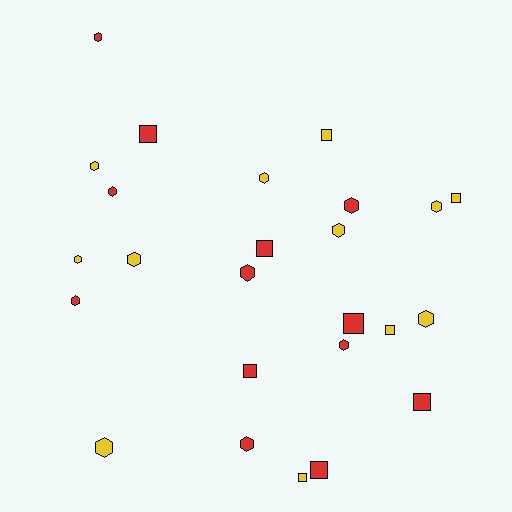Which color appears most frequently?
Red, with 13 objects.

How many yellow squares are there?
There are 4 yellow squares.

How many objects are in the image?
There are 25 objects.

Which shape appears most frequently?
Hexagon, with 15 objects.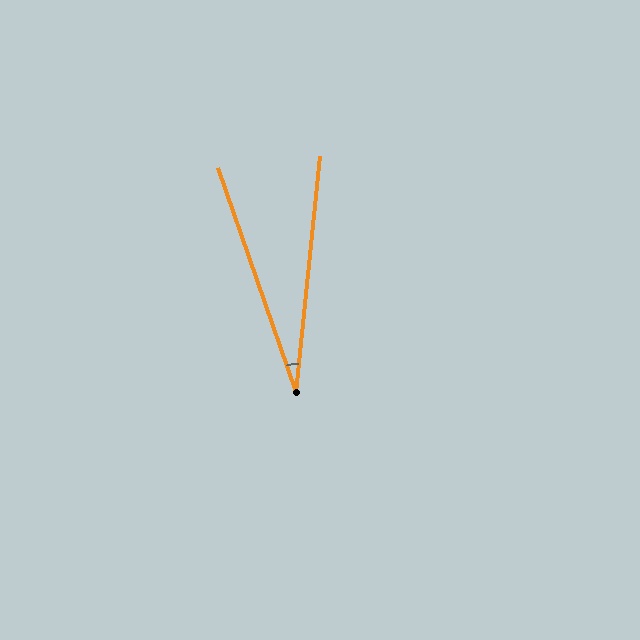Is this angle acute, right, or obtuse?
It is acute.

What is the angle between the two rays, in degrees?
Approximately 25 degrees.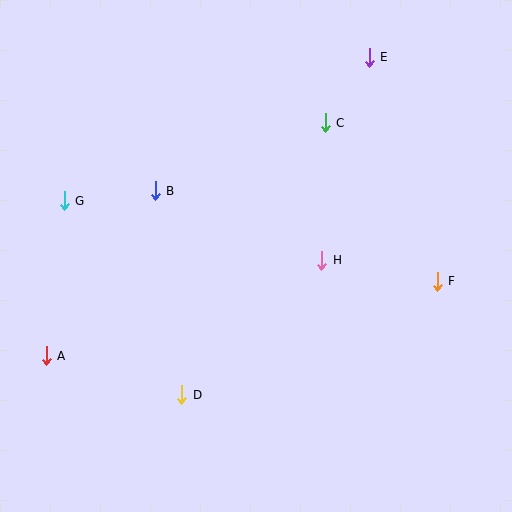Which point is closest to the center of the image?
Point H at (322, 260) is closest to the center.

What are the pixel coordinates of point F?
Point F is at (437, 281).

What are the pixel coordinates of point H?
Point H is at (322, 260).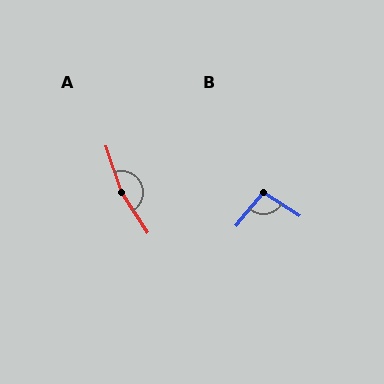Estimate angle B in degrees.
Approximately 97 degrees.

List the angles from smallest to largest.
B (97°), A (165°).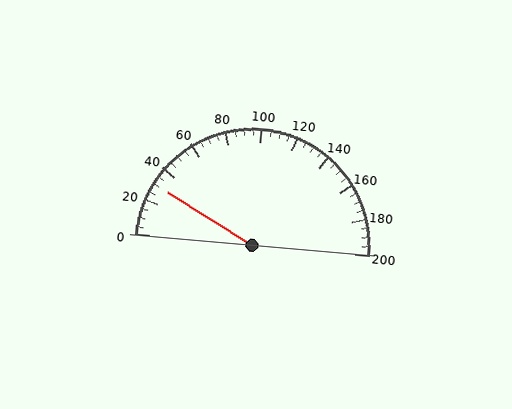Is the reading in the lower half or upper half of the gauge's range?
The reading is in the lower half of the range (0 to 200).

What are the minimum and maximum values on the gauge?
The gauge ranges from 0 to 200.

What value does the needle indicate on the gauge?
The needle indicates approximately 30.